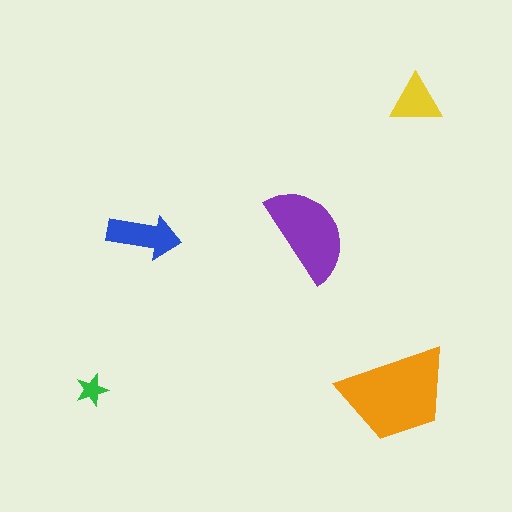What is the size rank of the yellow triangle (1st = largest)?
4th.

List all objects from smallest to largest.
The green star, the yellow triangle, the blue arrow, the purple semicircle, the orange trapezoid.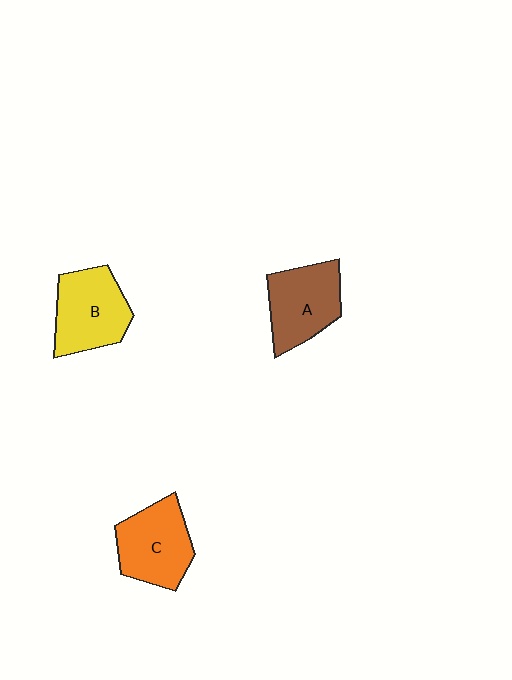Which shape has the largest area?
Shape B (yellow).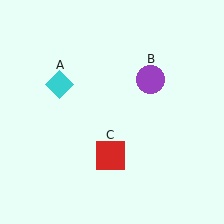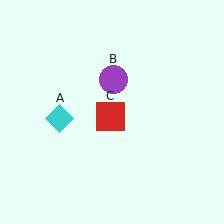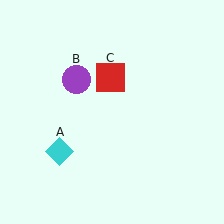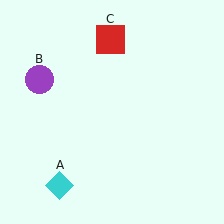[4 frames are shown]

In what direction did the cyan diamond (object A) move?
The cyan diamond (object A) moved down.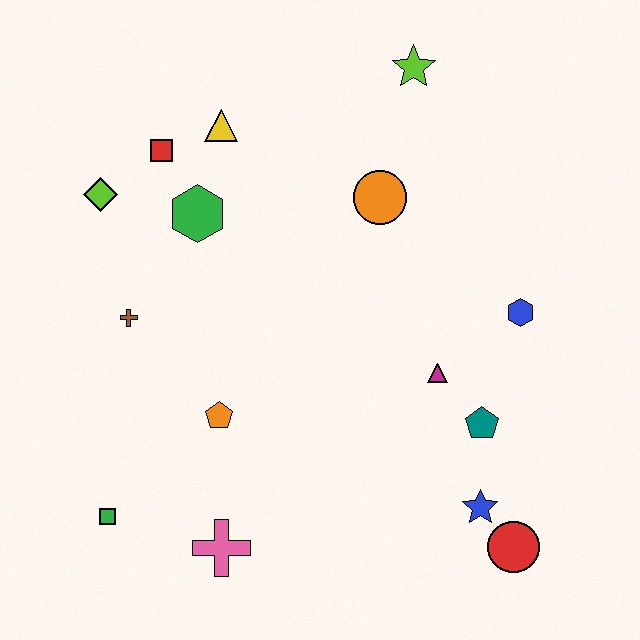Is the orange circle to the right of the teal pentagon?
No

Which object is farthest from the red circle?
The lime diamond is farthest from the red circle.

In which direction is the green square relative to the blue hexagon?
The green square is to the left of the blue hexagon.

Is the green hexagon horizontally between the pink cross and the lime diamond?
Yes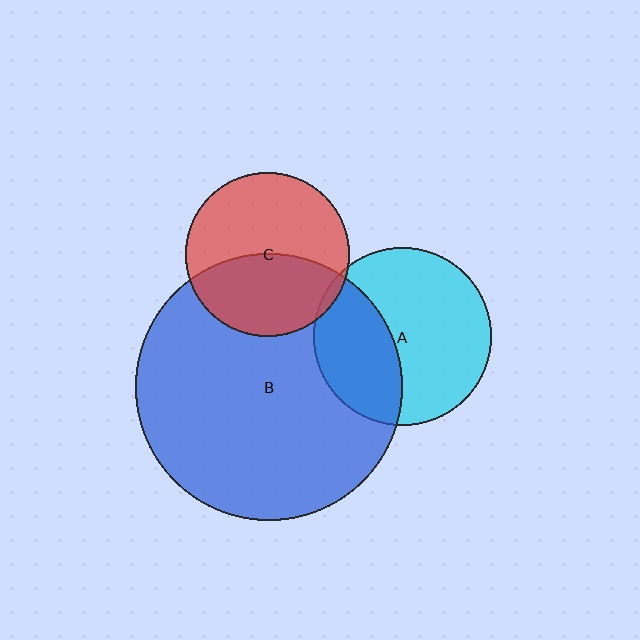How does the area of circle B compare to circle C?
Approximately 2.7 times.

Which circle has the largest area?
Circle B (blue).